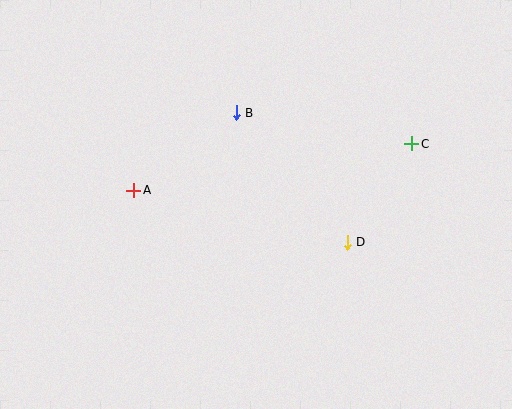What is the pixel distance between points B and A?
The distance between B and A is 129 pixels.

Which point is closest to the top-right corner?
Point C is closest to the top-right corner.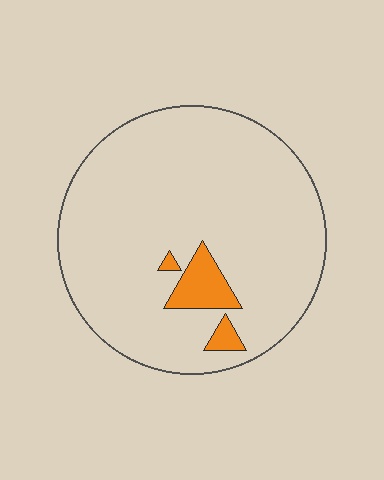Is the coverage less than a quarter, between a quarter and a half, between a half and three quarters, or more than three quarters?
Less than a quarter.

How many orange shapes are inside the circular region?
3.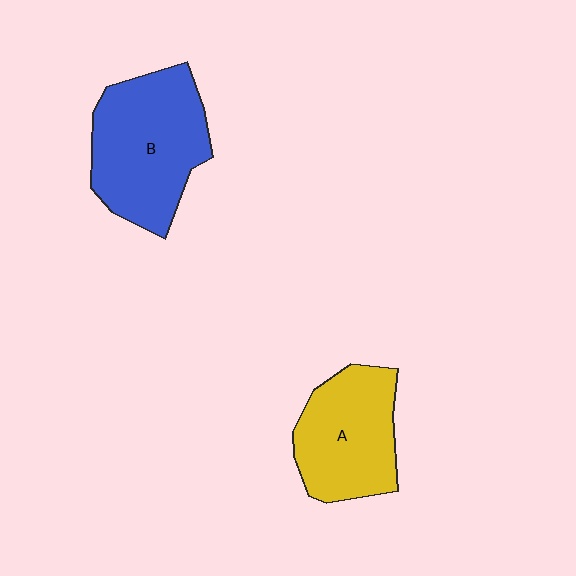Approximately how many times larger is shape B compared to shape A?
Approximately 1.3 times.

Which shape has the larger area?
Shape B (blue).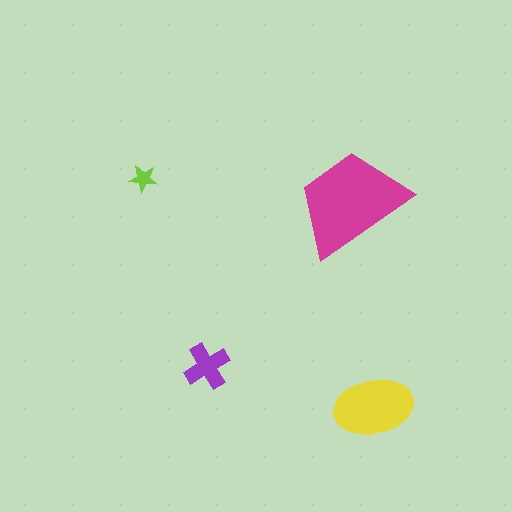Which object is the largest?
The magenta trapezoid.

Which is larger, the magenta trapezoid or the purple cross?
The magenta trapezoid.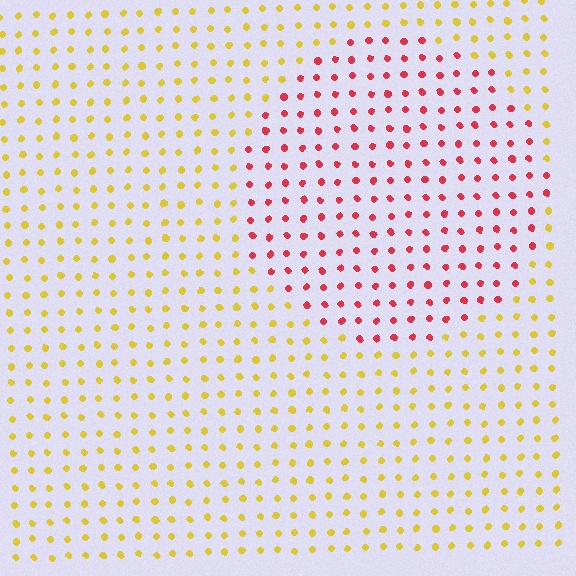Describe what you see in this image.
The image is filled with small yellow elements in a uniform arrangement. A circle-shaped region is visible where the elements are tinted to a slightly different hue, forming a subtle color boundary.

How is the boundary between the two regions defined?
The boundary is defined purely by a slight shift in hue (about 61 degrees). Spacing, size, and orientation are identical on both sides.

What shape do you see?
I see a circle.